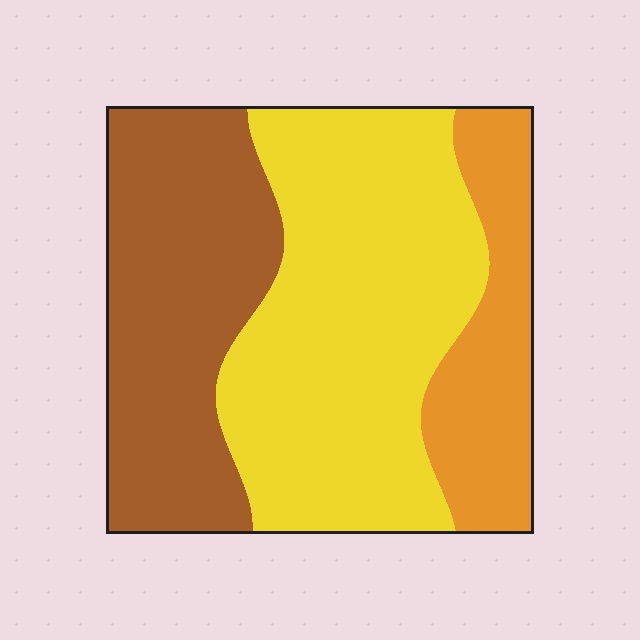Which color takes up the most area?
Yellow, at roughly 50%.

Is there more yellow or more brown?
Yellow.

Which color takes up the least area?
Orange, at roughly 20%.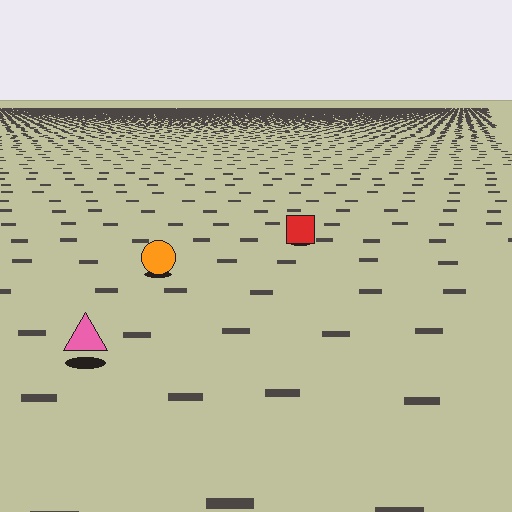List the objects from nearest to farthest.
From nearest to farthest: the pink triangle, the orange circle, the red square.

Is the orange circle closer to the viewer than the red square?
Yes. The orange circle is closer — you can tell from the texture gradient: the ground texture is coarser near it.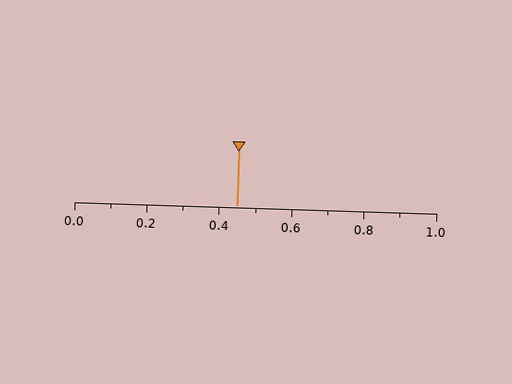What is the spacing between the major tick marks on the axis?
The major ticks are spaced 0.2 apart.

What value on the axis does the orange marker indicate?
The marker indicates approximately 0.45.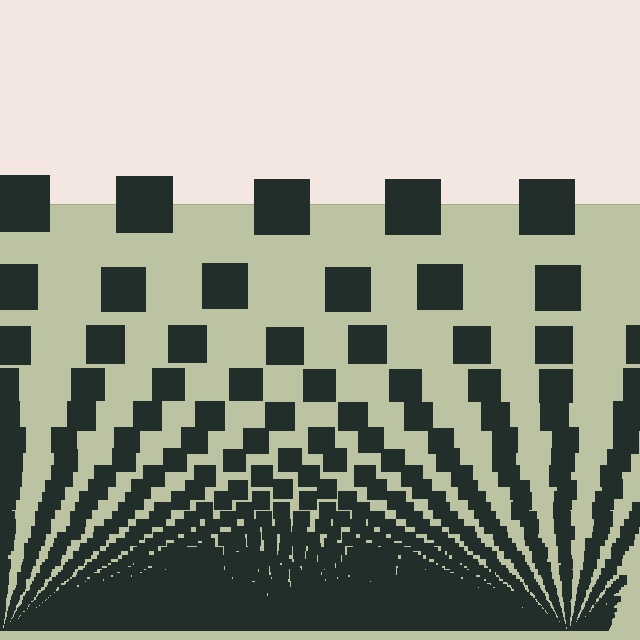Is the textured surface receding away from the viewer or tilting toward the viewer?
The surface appears to tilt toward the viewer. Texture elements get larger and sparser toward the top.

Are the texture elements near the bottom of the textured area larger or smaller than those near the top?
Smaller. The gradient is inverted — elements near the bottom are smaller and denser.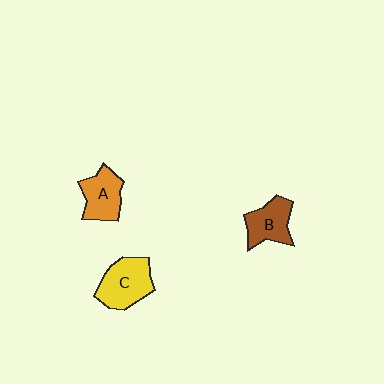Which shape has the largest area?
Shape C (yellow).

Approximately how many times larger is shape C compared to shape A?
Approximately 1.3 times.